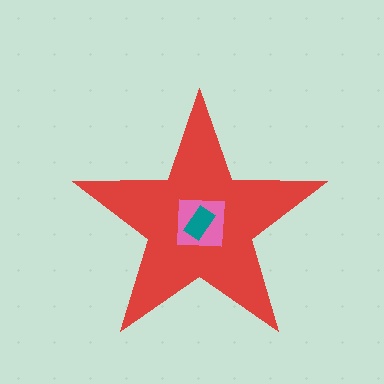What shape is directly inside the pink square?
The teal rectangle.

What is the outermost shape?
The red star.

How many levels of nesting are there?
3.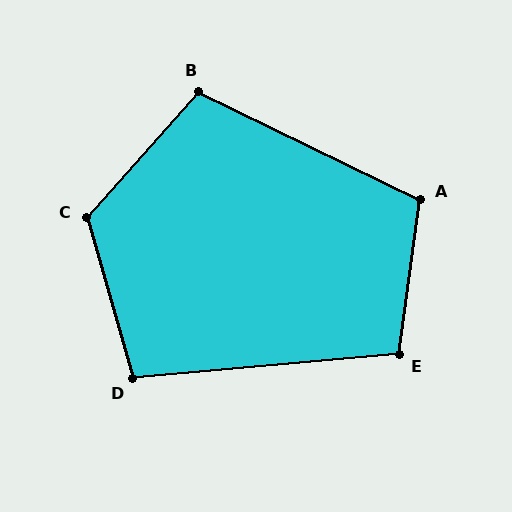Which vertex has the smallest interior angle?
D, at approximately 101 degrees.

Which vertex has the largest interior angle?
C, at approximately 122 degrees.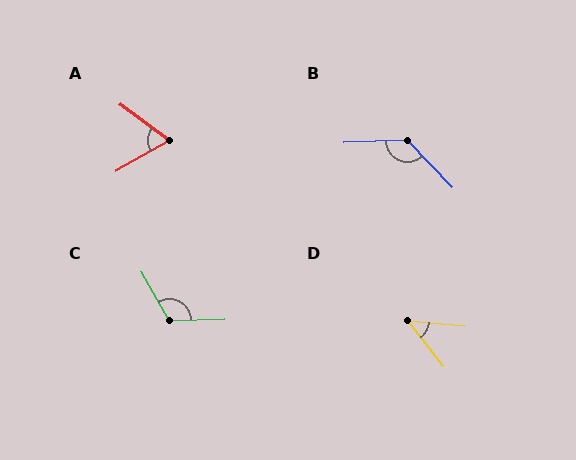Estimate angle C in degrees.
Approximately 118 degrees.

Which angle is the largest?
B, at approximately 131 degrees.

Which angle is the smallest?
D, at approximately 47 degrees.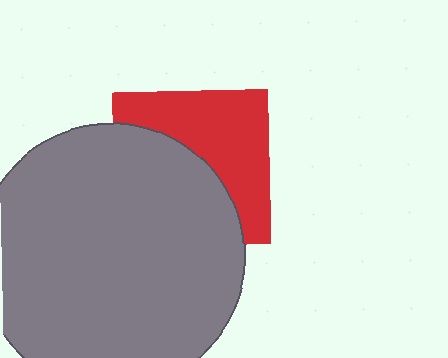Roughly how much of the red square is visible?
About half of it is visible (roughly 49%).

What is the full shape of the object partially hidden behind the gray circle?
The partially hidden object is a red square.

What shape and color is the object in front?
The object in front is a gray circle.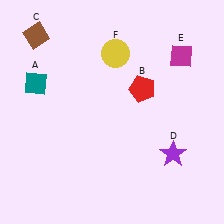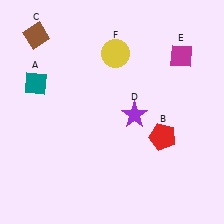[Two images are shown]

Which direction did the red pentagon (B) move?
The red pentagon (B) moved down.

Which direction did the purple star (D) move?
The purple star (D) moved up.